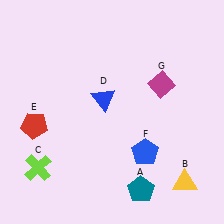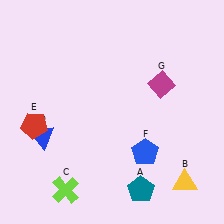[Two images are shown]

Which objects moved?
The objects that moved are: the lime cross (C), the blue triangle (D).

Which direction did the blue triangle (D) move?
The blue triangle (D) moved left.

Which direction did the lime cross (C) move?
The lime cross (C) moved right.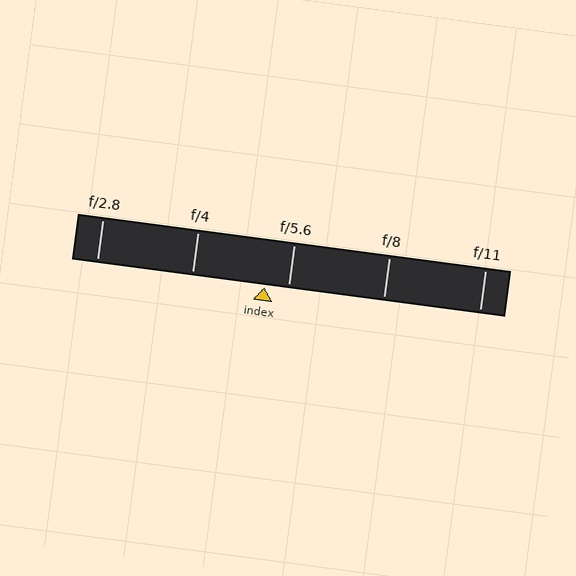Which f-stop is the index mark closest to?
The index mark is closest to f/5.6.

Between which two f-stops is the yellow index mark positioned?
The index mark is between f/4 and f/5.6.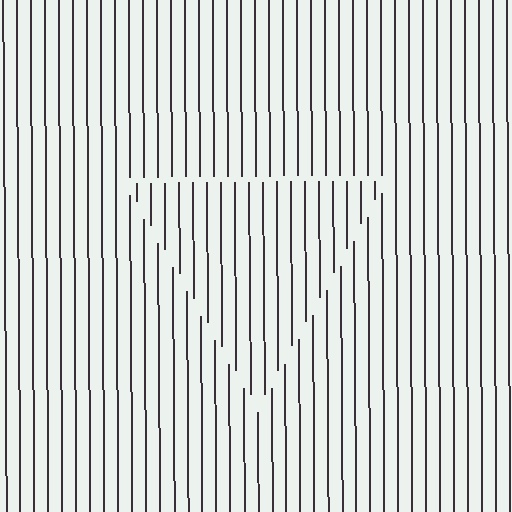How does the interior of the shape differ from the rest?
The interior of the shape contains the same grating, shifted by half a period — the contour is defined by the phase discontinuity where line-ends from the inner and outer gratings abut.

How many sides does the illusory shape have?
3 sides — the line-ends trace a triangle.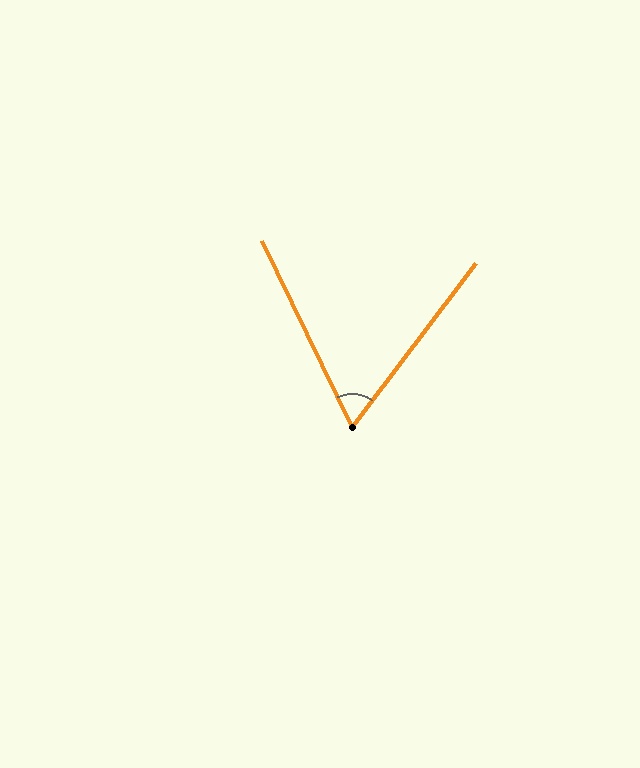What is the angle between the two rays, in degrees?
Approximately 63 degrees.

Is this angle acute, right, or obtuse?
It is acute.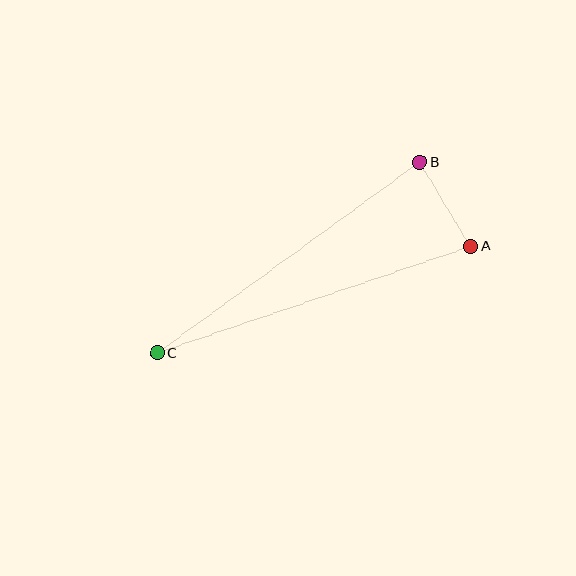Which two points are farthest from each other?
Points A and C are farthest from each other.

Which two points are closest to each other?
Points A and B are closest to each other.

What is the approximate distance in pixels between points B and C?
The distance between B and C is approximately 324 pixels.